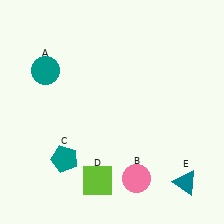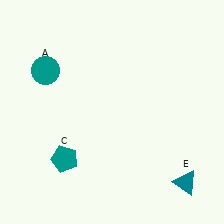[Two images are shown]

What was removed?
The pink circle (B), the lime square (D) were removed in Image 2.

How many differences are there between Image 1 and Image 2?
There are 2 differences between the two images.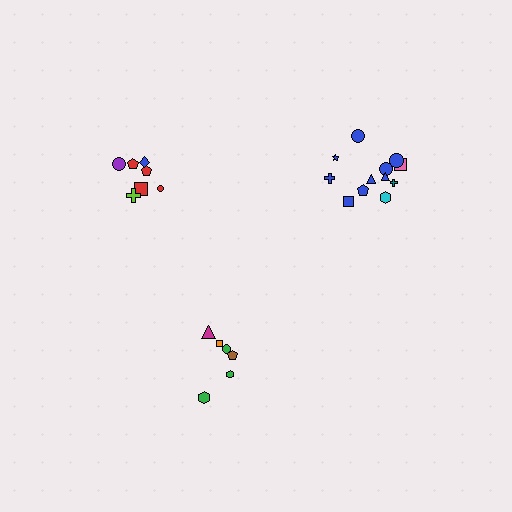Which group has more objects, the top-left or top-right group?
The top-right group.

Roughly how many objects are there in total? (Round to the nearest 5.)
Roughly 25 objects in total.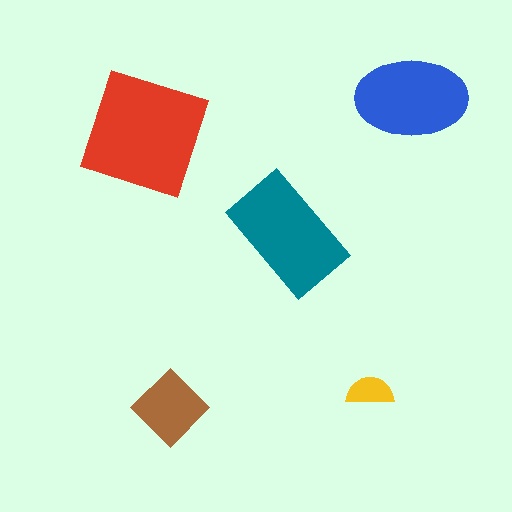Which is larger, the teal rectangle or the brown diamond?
The teal rectangle.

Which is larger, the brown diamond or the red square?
The red square.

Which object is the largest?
The red square.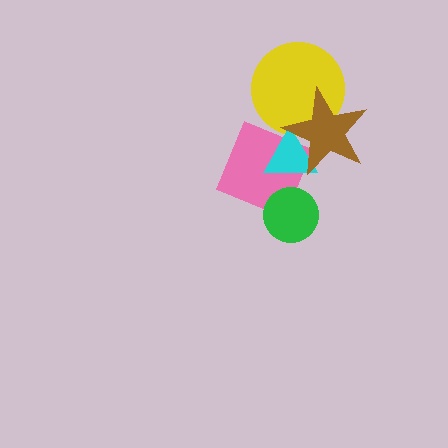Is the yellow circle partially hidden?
Yes, it is partially covered by another shape.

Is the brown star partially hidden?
No, no other shape covers it.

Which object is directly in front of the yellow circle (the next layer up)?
The cyan triangle is directly in front of the yellow circle.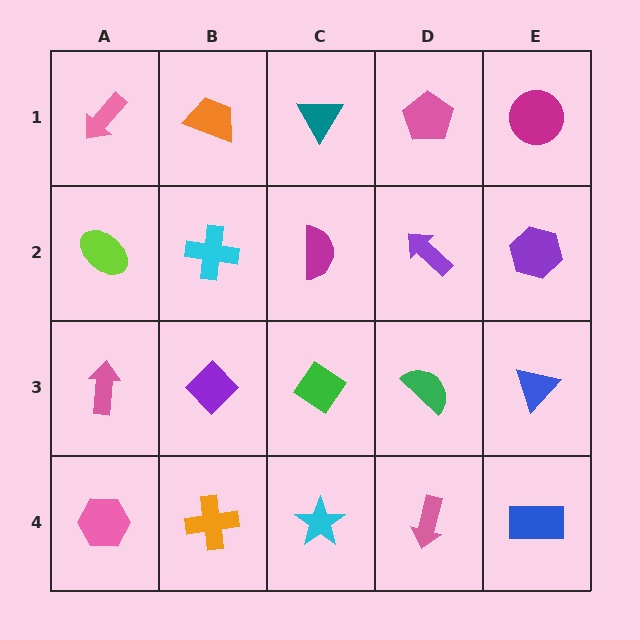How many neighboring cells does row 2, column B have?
4.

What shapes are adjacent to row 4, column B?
A purple diamond (row 3, column B), a pink hexagon (row 4, column A), a cyan star (row 4, column C).